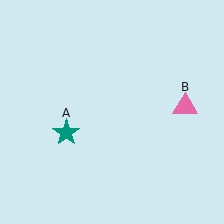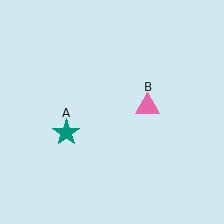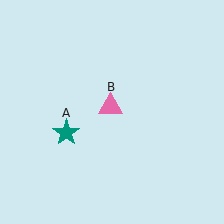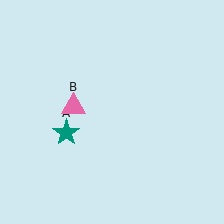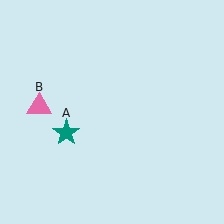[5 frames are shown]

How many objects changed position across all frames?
1 object changed position: pink triangle (object B).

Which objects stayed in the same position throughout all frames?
Teal star (object A) remained stationary.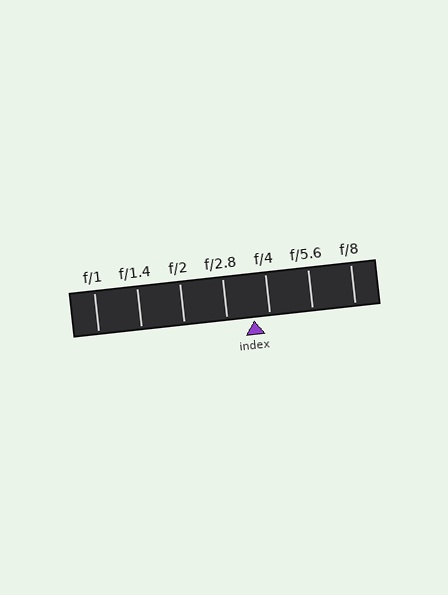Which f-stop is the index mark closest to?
The index mark is closest to f/4.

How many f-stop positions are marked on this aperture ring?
There are 7 f-stop positions marked.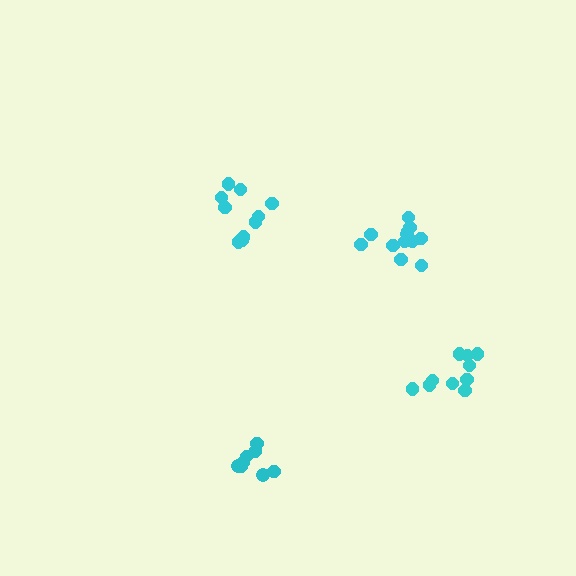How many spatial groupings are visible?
There are 4 spatial groupings.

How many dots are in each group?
Group 1: 10 dots, Group 2: 10 dots, Group 3: 8 dots, Group 4: 13 dots (41 total).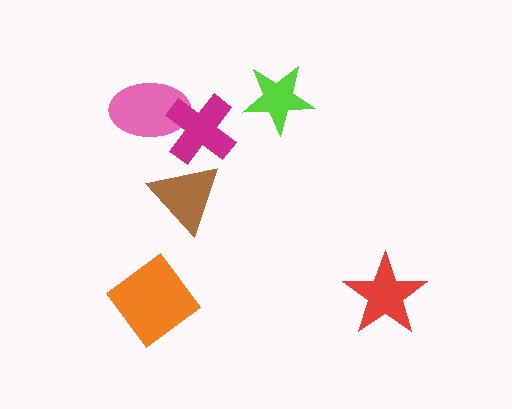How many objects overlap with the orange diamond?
0 objects overlap with the orange diamond.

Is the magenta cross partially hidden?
No, no other shape covers it.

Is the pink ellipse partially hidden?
Yes, it is partially covered by another shape.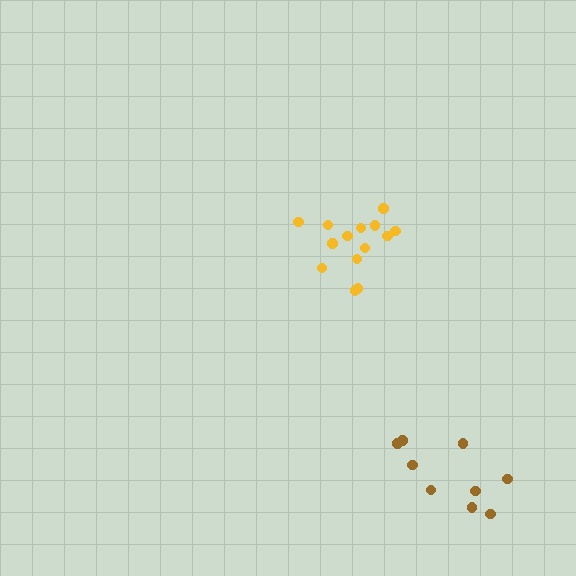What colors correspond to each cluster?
The clusters are colored: yellow, brown.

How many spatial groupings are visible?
There are 2 spatial groupings.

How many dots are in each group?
Group 1: 14 dots, Group 2: 9 dots (23 total).